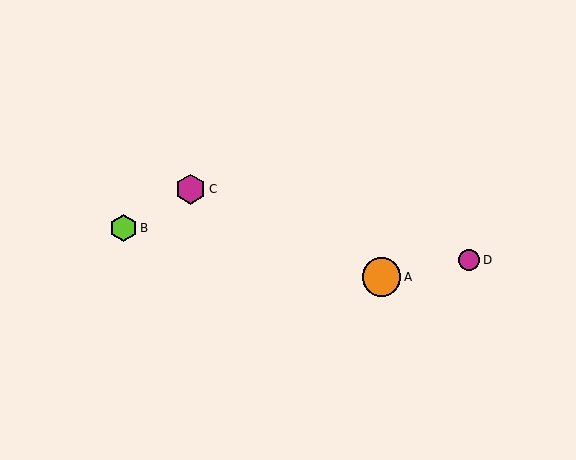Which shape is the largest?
The orange circle (labeled A) is the largest.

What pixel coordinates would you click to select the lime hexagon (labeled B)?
Click at (123, 228) to select the lime hexagon B.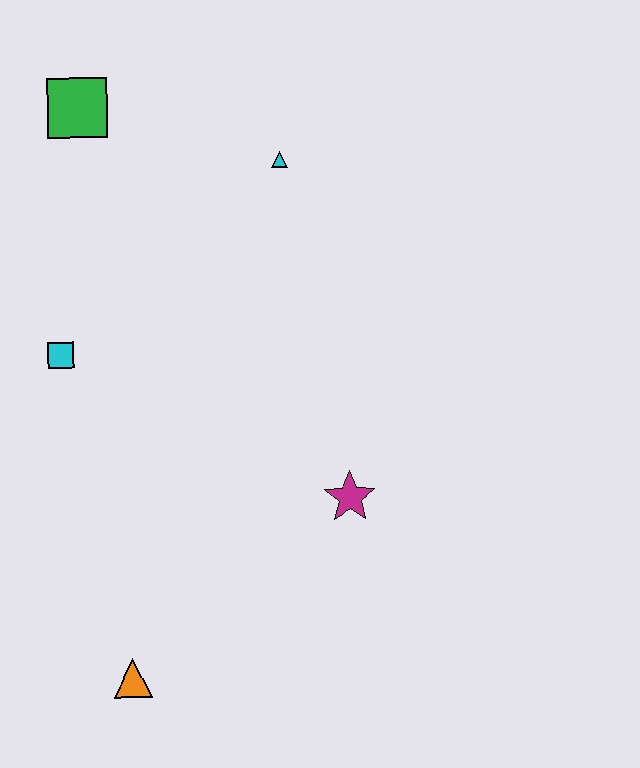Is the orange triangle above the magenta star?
No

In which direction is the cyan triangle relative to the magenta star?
The cyan triangle is above the magenta star.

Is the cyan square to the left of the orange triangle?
Yes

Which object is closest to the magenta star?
The orange triangle is closest to the magenta star.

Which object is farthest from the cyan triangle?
The orange triangle is farthest from the cyan triangle.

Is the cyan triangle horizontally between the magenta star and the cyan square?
Yes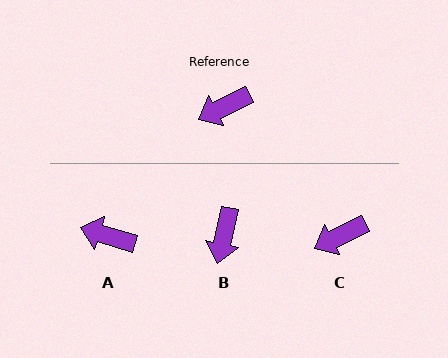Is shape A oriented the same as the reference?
No, it is off by about 43 degrees.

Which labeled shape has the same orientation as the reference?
C.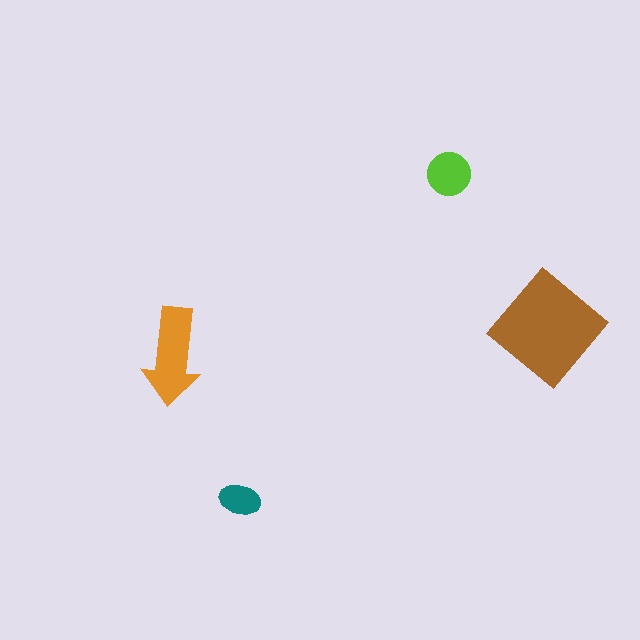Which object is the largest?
The brown diamond.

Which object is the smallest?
The teal ellipse.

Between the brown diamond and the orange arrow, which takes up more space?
The brown diamond.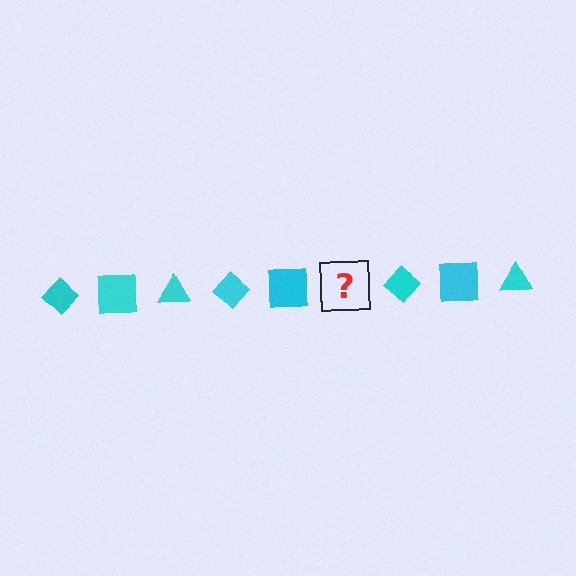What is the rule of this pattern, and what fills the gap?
The rule is that the pattern cycles through diamond, square, triangle shapes in cyan. The gap should be filled with a cyan triangle.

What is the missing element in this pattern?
The missing element is a cyan triangle.